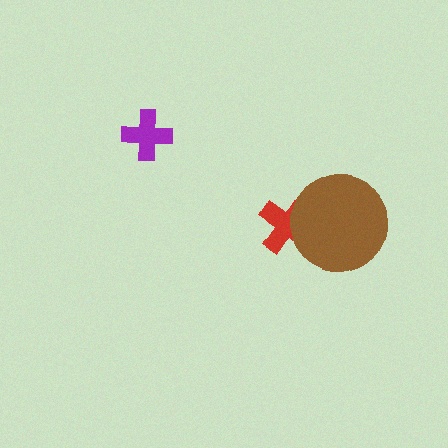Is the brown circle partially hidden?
No, no other shape covers it.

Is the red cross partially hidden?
Yes, it is partially covered by another shape.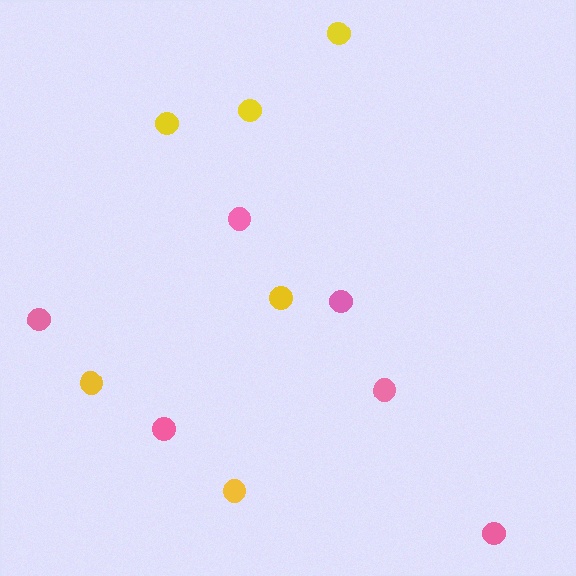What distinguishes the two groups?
There are 2 groups: one group of yellow circles (6) and one group of pink circles (6).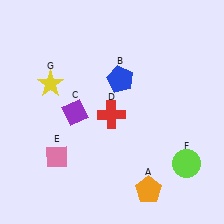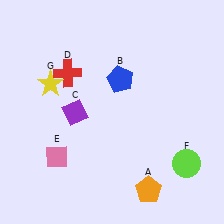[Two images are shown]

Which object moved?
The red cross (D) moved left.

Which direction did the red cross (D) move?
The red cross (D) moved left.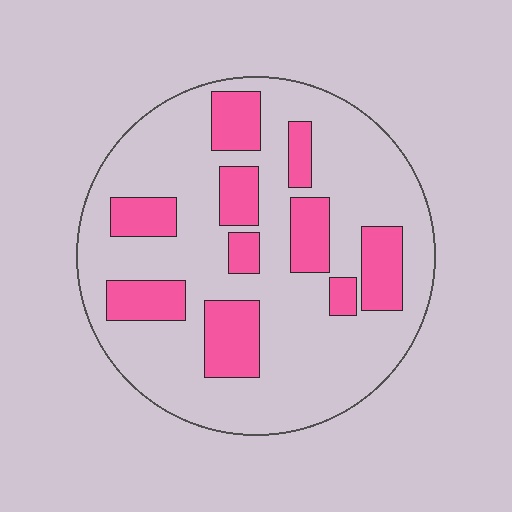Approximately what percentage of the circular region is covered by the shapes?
Approximately 25%.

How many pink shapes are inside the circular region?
10.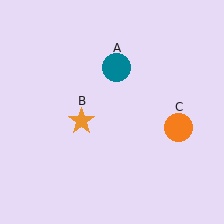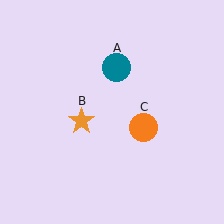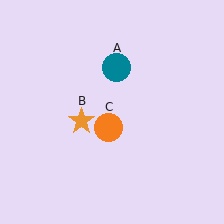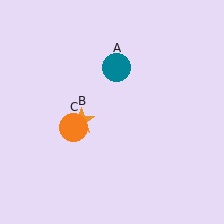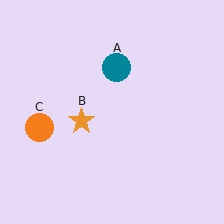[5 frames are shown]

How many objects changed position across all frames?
1 object changed position: orange circle (object C).